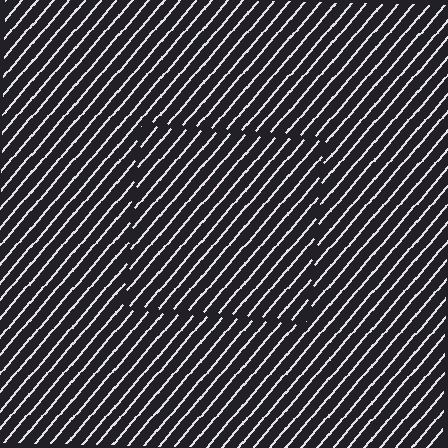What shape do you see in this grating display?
An illusory square. The interior of the shape contains the same grating, shifted by half a period — the contour is defined by the phase discontinuity where line-ends from the inner and outer gratings abut.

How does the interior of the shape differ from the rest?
The interior of the shape contains the same grating, shifted by half a period — the contour is defined by the phase discontinuity where line-ends from the inner and outer gratings abut.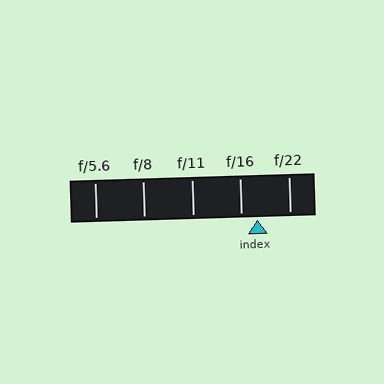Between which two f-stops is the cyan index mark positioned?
The index mark is between f/16 and f/22.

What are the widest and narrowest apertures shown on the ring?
The widest aperture shown is f/5.6 and the narrowest is f/22.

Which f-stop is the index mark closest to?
The index mark is closest to f/16.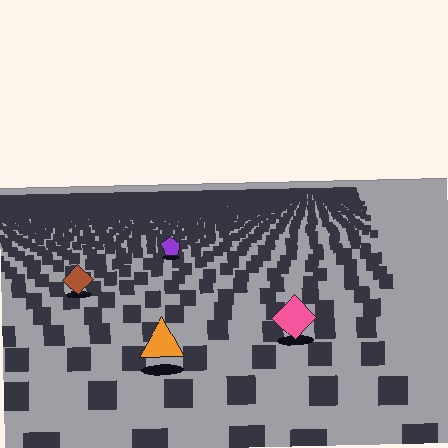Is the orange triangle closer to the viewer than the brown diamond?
Yes. The orange triangle is closer — you can tell from the texture gradient: the ground texture is coarser near it.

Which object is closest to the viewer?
The orange triangle is closest. The texture marks near it are larger and more spread out.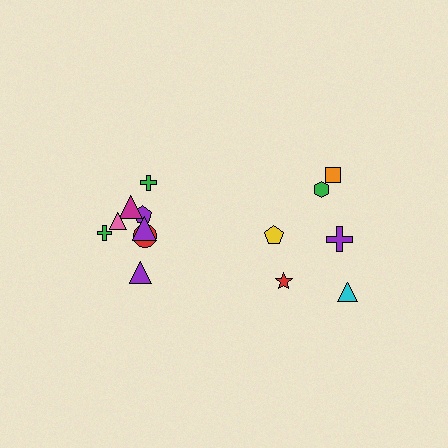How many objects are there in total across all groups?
There are 14 objects.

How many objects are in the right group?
There are 6 objects.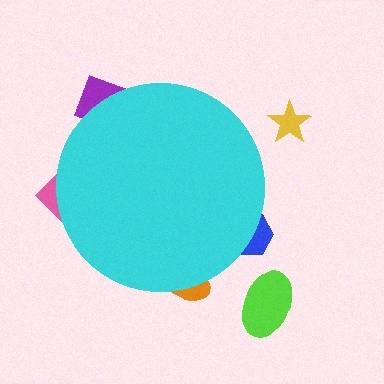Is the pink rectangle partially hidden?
Yes, the pink rectangle is partially hidden behind the cyan circle.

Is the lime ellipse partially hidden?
No, the lime ellipse is fully visible.